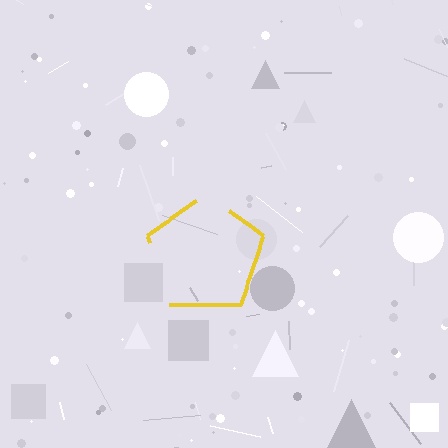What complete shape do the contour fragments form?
The contour fragments form a pentagon.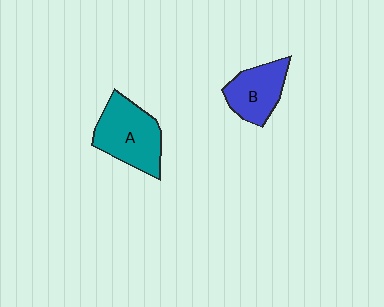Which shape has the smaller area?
Shape B (blue).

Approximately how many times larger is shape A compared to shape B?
Approximately 1.3 times.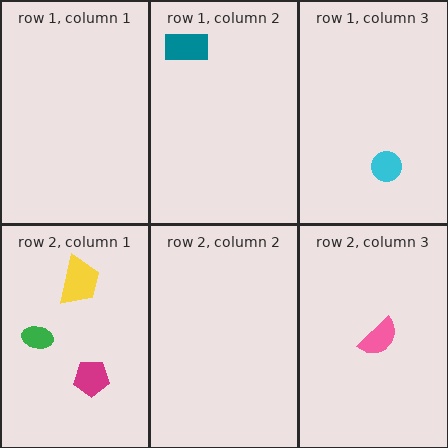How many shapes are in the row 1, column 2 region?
1.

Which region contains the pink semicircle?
The row 2, column 3 region.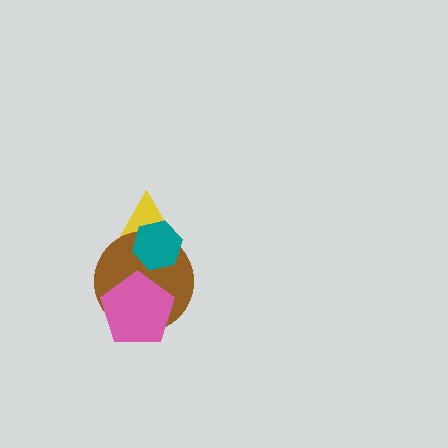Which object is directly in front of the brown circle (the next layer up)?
The teal hexagon is directly in front of the brown circle.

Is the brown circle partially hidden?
Yes, it is partially covered by another shape.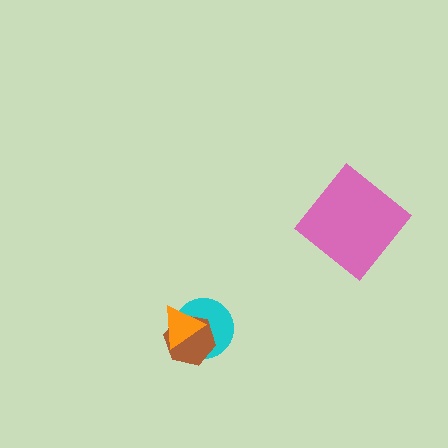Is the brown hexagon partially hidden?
Yes, it is partially covered by another shape.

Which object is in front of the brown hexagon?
The orange triangle is in front of the brown hexagon.